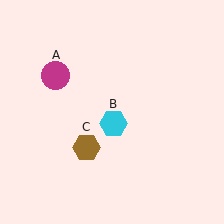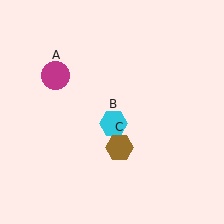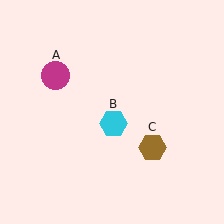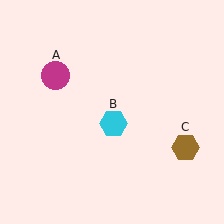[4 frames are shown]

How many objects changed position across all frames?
1 object changed position: brown hexagon (object C).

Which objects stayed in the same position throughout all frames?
Magenta circle (object A) and cyan hexagon (object B) remained stationary.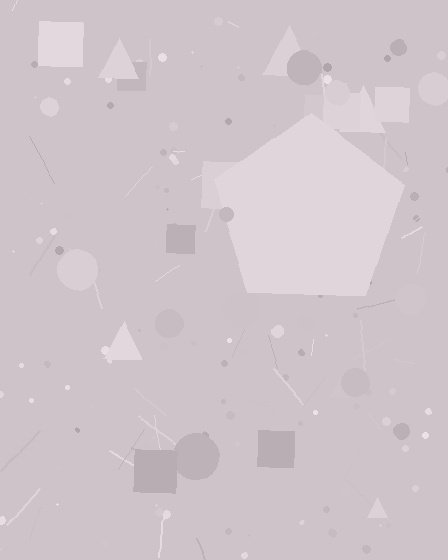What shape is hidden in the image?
A pentagon is hidden in the image.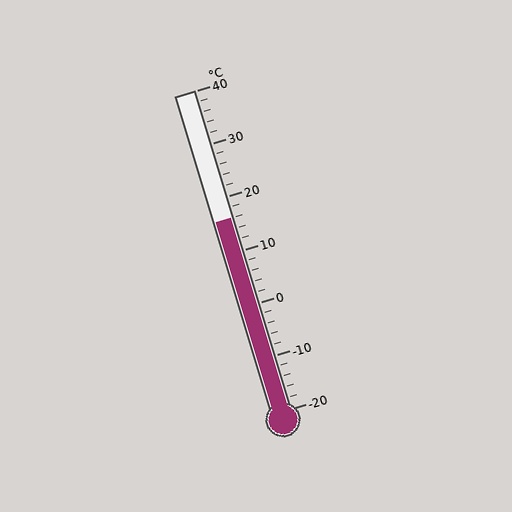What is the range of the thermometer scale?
The thermometer scale ranges from -20°C to 40°C.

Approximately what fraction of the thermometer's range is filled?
The thermometer is filled to approximately 60% of its range.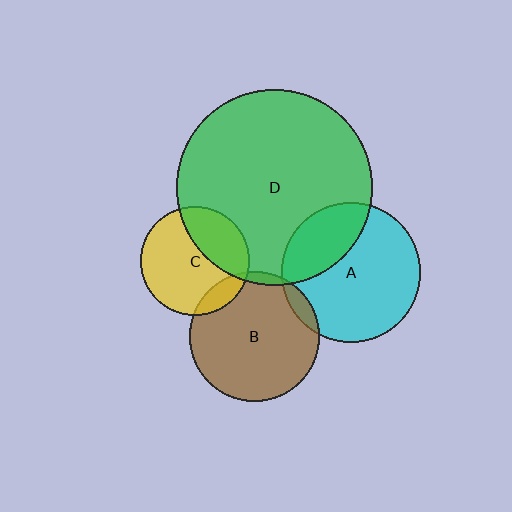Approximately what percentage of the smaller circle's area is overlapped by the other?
Approximately 35%.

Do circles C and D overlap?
Yes.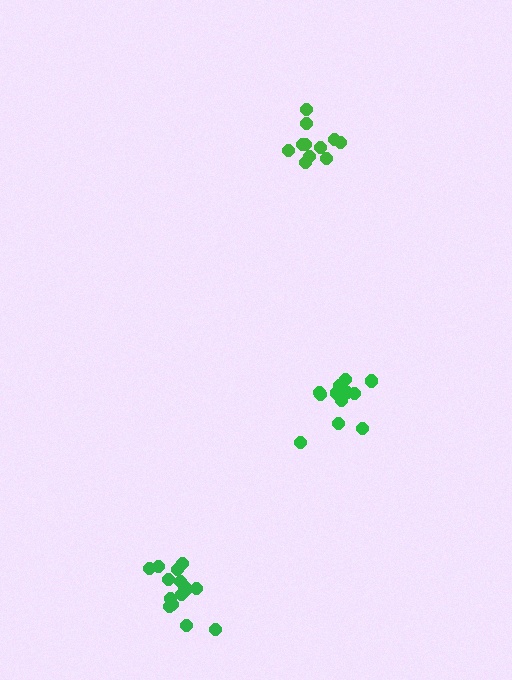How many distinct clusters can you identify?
There are 3 distinct clusters.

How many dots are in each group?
Group 1: 11 dots, Group 2: 15 dots, Group 3: 12 dots (38 total).